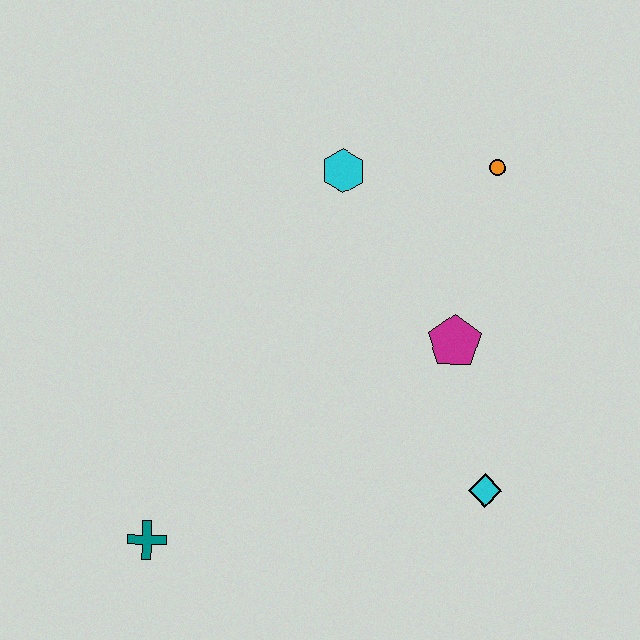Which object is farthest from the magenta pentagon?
The teal cross is farthest from the magenta pentagon.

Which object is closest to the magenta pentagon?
The cyan diamond is closest to the magenta pentagon.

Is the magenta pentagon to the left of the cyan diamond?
Yes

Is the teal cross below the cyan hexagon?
Yes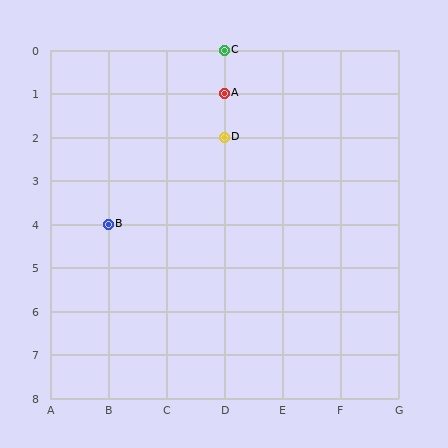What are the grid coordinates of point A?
Point A is at grid coordinates (D, 1).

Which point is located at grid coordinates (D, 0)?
Point C is at (D, 0).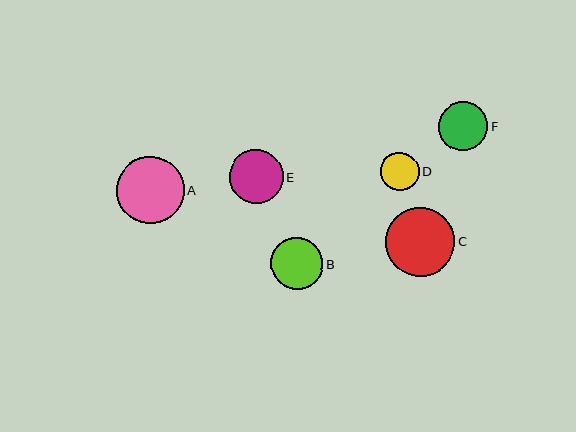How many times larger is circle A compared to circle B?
Circle A is approximately 1.3 times the size of circle B.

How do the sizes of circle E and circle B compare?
Circle E and circle B are approximately the same size.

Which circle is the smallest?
Circle D is the smallest with a size of approximately 39 pixels.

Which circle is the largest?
Circle C is the largest with a size of approximately 69 pixels.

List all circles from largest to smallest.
From largest to smallest: C, A, E, B, F, D.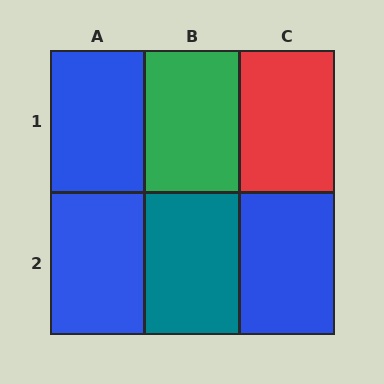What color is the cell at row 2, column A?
Blue.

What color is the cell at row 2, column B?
Teal.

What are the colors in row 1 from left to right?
Blue, green, red.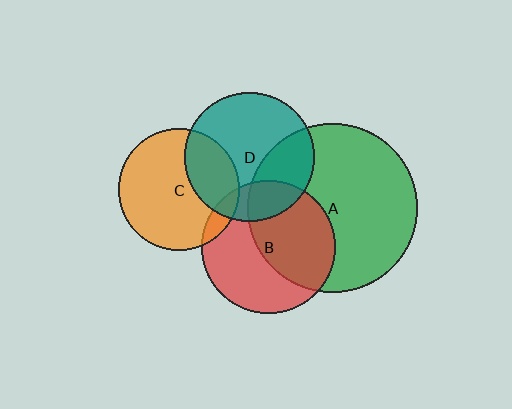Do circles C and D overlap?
Yes.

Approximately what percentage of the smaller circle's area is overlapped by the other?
Approximately 30%.